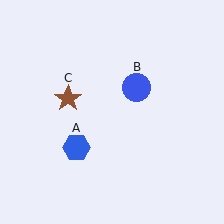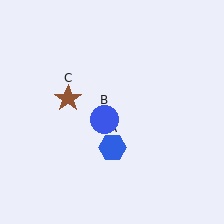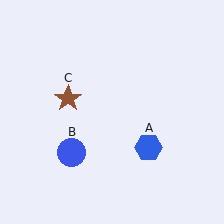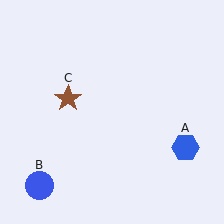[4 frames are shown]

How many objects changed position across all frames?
2 objects changed position: blue hexagon (object A), blue circle (object B).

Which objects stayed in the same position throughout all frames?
Brown star (object C) remained stationary.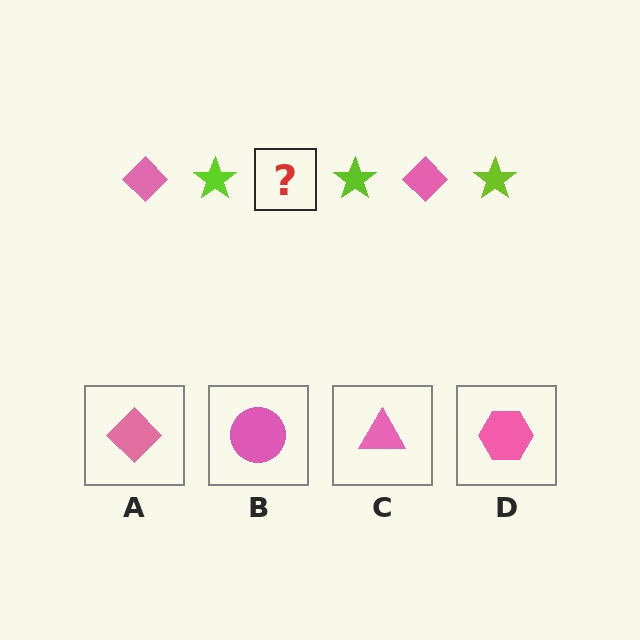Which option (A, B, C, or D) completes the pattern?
A.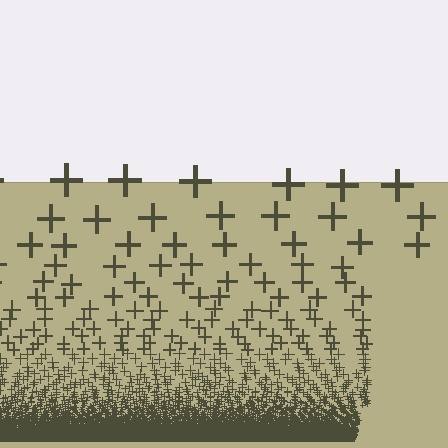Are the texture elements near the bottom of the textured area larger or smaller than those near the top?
Smaller. The gradient is inverted — elements near the bottom are smaller and denser.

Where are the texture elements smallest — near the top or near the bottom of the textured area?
Near the bottom.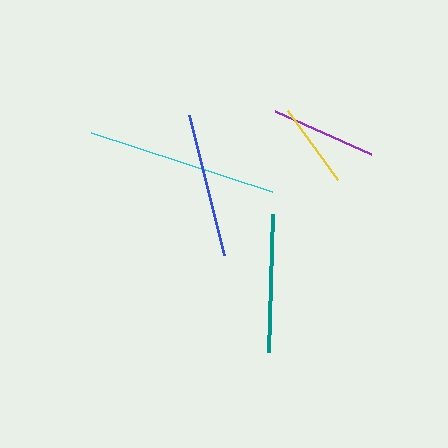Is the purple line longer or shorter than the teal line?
The teal line is longer than the purple line.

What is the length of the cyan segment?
The cyan segment is approximately 191 pixels long.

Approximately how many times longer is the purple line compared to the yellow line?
The purple line is approximately 1.2 times the length of the yellow line.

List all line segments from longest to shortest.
From longest to shortest: cyan, blue, teal, purple, yellow.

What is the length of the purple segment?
The purple segment is approximately 105 pixels long.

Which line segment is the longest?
The cyan line is the longest at approximately 191 pixels.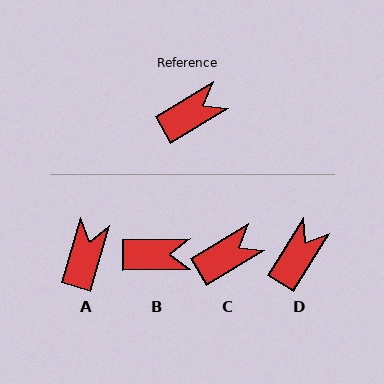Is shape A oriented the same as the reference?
No, it is off by about 43 degrees.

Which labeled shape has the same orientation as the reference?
C.